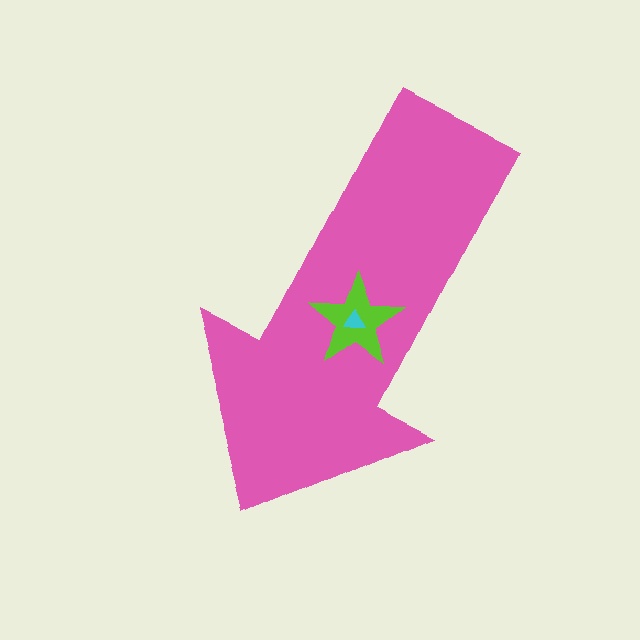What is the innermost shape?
The cyan triangle.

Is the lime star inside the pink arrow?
Yes.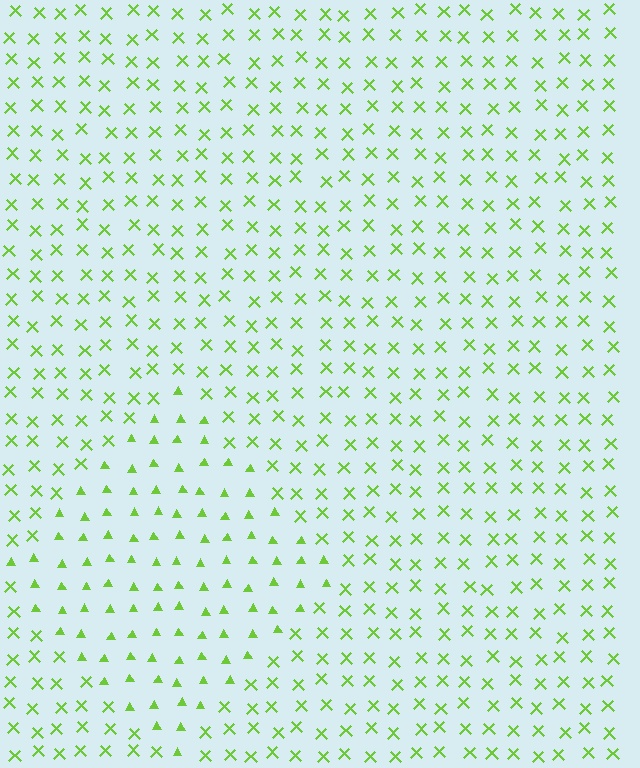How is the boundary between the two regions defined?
The boundary is defined by a change in element shape: triangles inside vs. X marks outside. All elements share the same color and spacing.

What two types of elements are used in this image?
The image uses triangles inside the diamond region and X marks outside it.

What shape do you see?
I see a diamond.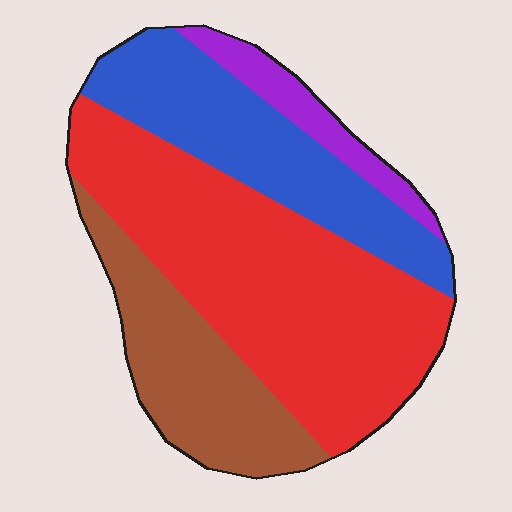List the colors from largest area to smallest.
From largest to smallest: red, blue, brown, purple.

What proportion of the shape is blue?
Blue covers around 25% of the shape.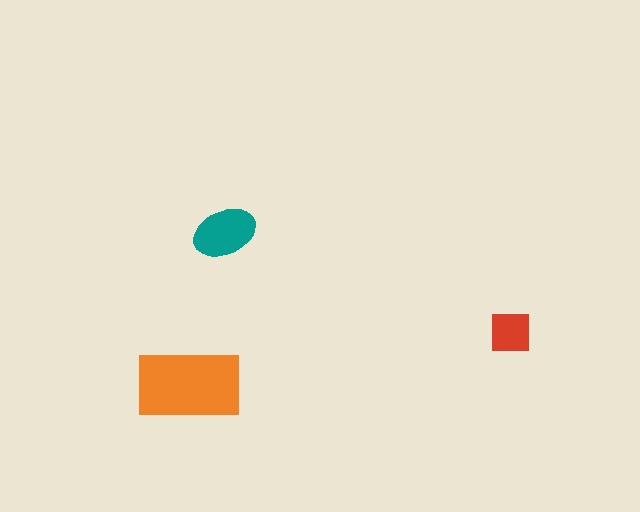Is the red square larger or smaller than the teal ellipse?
Smaller.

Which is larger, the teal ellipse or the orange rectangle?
The orange rectangle.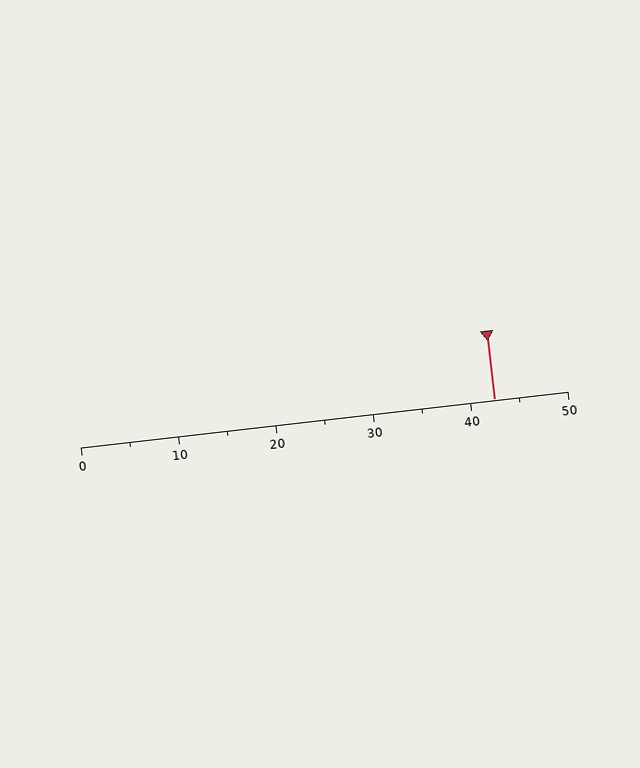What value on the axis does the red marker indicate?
The marker indicates approximately 42.5.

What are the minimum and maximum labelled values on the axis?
The axis runs from 0 to 50.